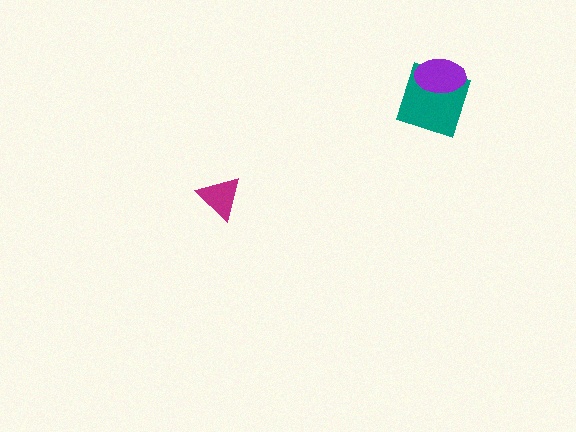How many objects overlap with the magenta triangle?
0 objects overlap with the magenta triangle.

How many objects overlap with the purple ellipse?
1 object overlaps with the purple ellipse.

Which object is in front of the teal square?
The purple ellipse is in front of the teal square.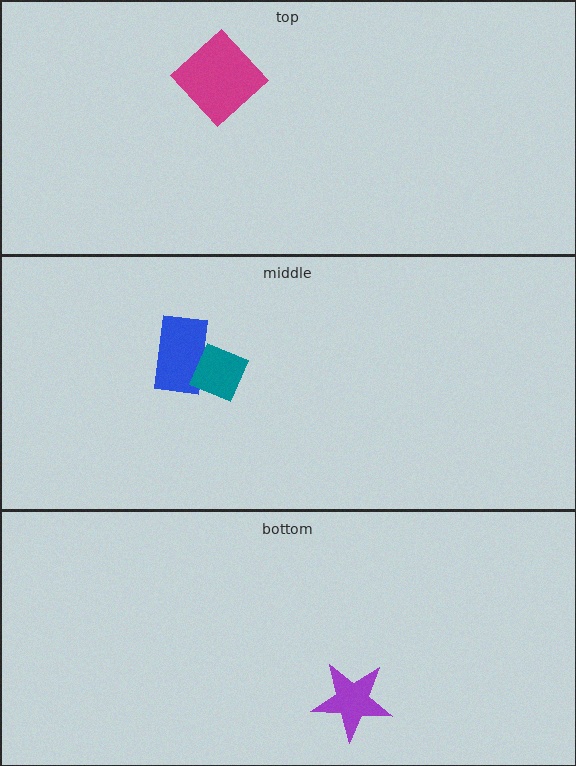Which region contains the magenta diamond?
The top region.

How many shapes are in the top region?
1.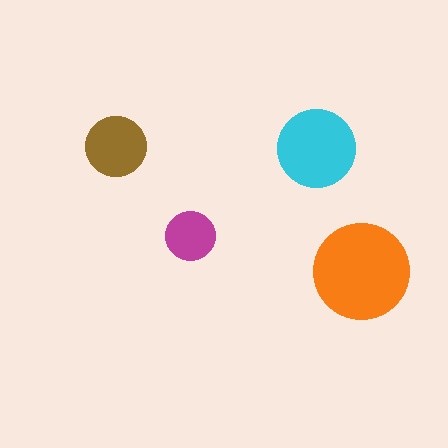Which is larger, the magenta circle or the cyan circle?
The cyan one.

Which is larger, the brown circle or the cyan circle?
The cyan one.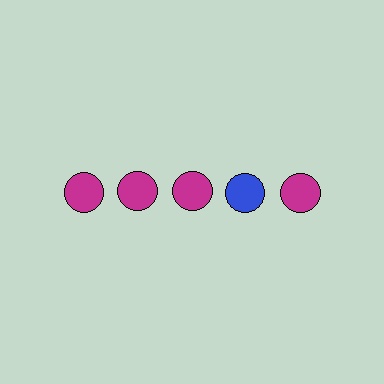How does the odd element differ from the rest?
It has a different color: blue instead of magenta.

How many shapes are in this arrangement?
There are 5 shapes arranged in a grid pattern.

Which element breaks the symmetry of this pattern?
The blue circle in the top row, second from right column breaks the symmetry. All other shapes are magenta circles.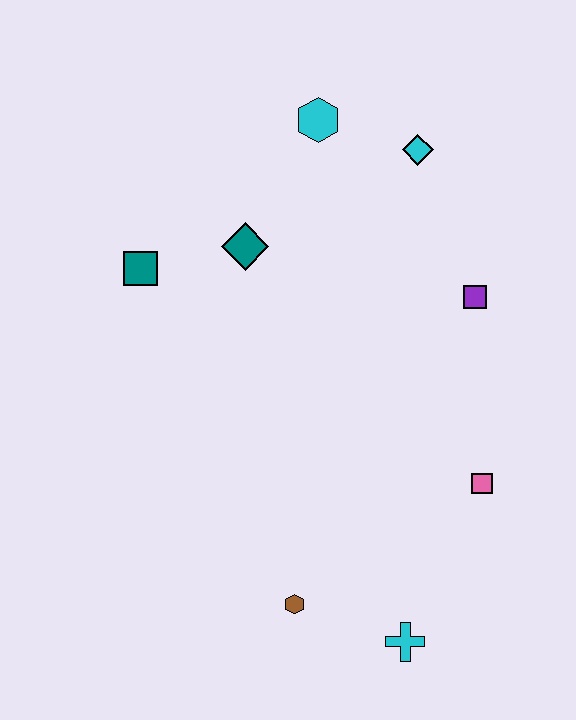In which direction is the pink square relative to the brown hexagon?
The pink square is to the right of the brown hexagon.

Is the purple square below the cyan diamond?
Yes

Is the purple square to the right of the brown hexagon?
Yes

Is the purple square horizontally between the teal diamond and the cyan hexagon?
No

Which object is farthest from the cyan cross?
The cyan hexagon is farthest from the cyan cross.